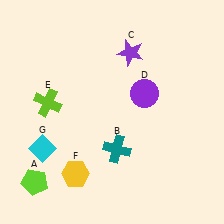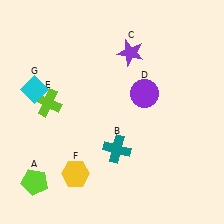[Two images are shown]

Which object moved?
The cyan diamond (G) moved up.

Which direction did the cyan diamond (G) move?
The cyan diamond (G) moved up.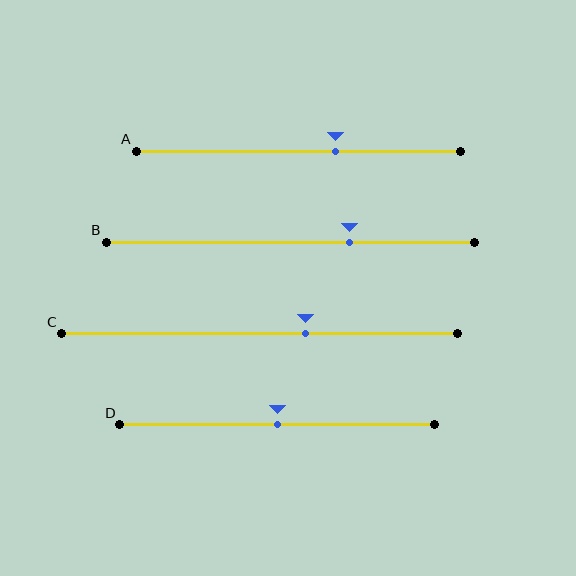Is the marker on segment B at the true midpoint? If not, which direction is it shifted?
No, the marker on segment B is shifted to the right by about 16% of the segment length.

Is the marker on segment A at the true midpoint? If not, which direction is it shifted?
No, the marker on segment A is shifted to the right by about 12% of the segment length.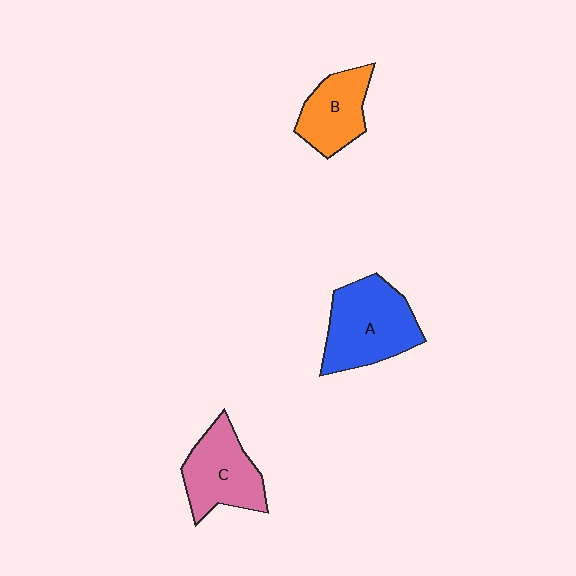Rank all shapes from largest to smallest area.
From largest to smallest: A (blue), C (pink), B (orange).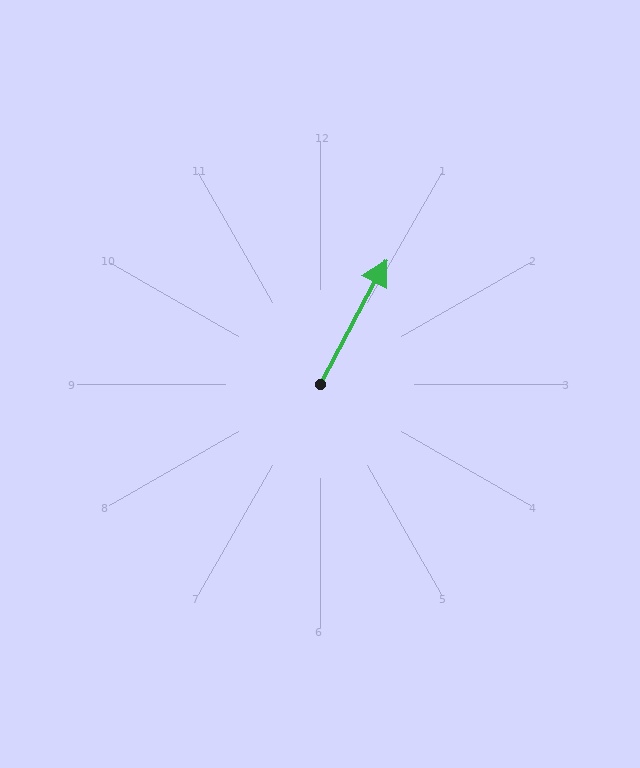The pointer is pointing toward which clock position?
Roughly 1 o'clock.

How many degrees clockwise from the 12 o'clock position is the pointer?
Approximately 28 degrees.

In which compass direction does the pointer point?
Northeast.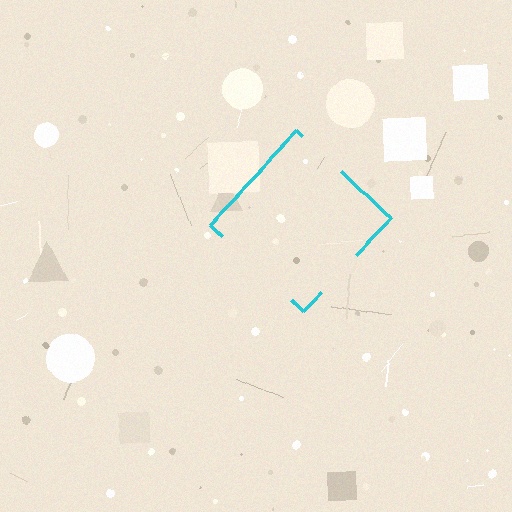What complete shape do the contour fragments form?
The contour fragments form a diamond.